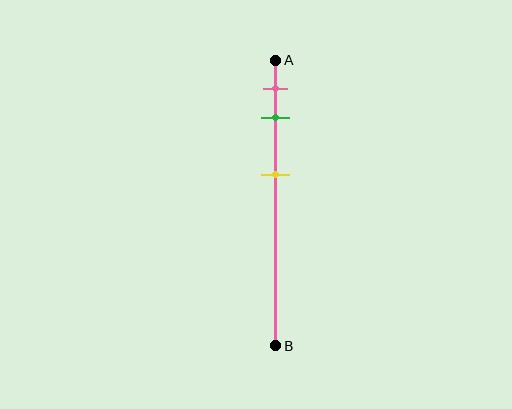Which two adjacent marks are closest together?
The pink and green marks are the closest adjacent pair.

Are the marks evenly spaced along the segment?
No, the marks are not evenly spaced.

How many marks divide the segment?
There are 3 marks dividing the segment.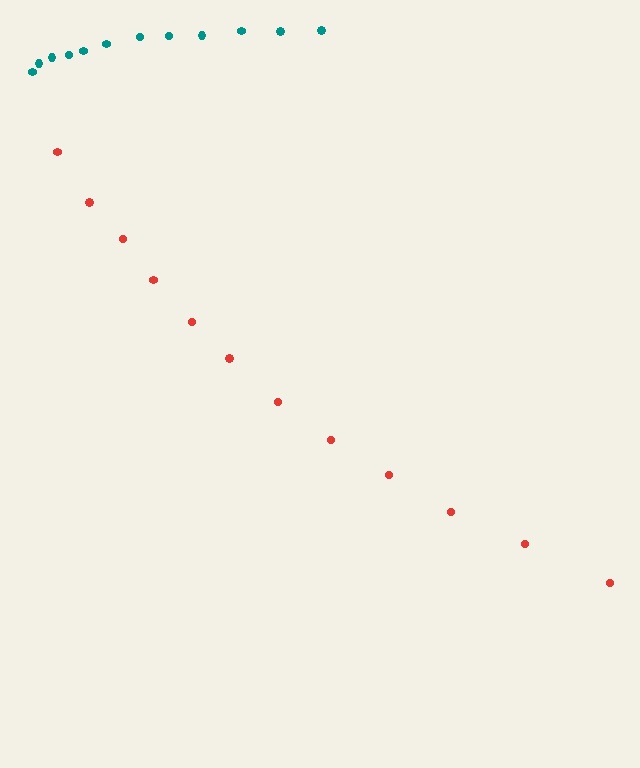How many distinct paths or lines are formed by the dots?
There are 2 distinct paths.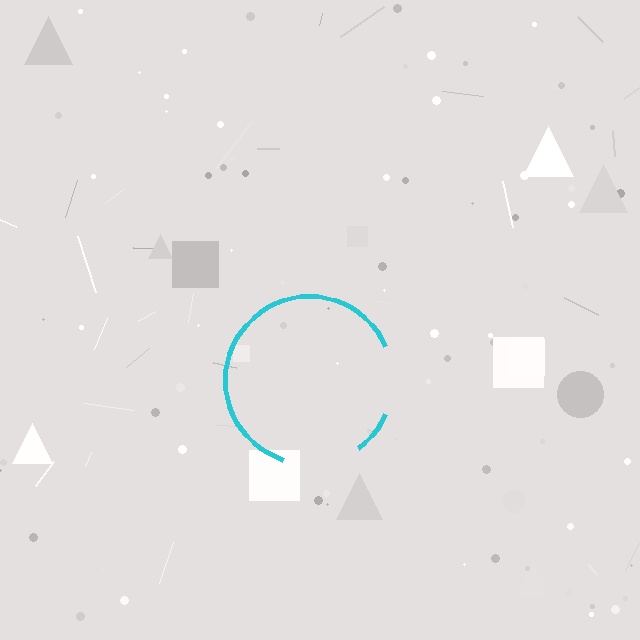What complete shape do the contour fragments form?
The contour fragments form a circle.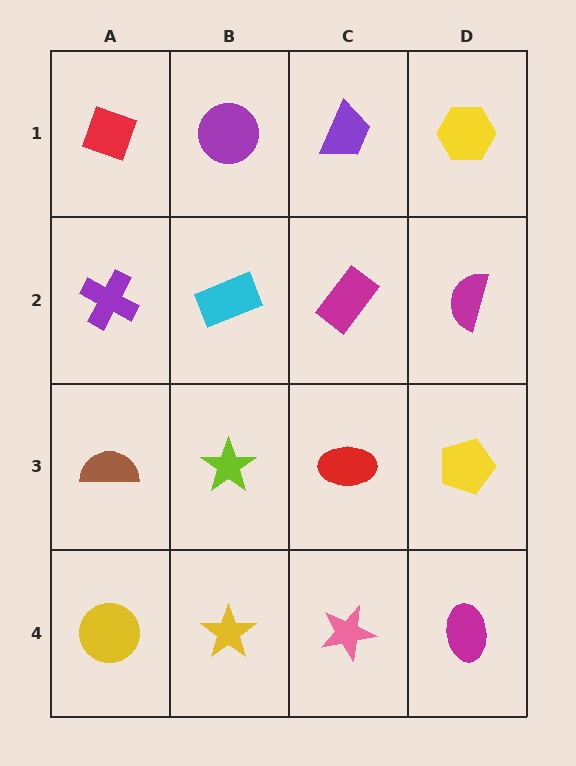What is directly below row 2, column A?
A brown semicircle.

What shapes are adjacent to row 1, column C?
A magenta rectangle (row 2, column C), a purple circle (row 1, column B), a yellow hexagon (row 1, column D).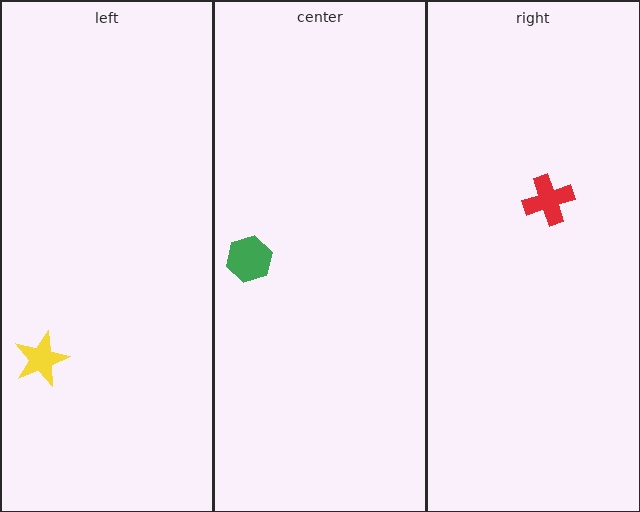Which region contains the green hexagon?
The center region.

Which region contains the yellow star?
The left region.